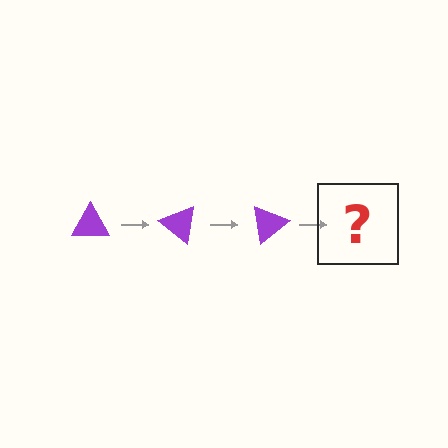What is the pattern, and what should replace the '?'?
The pattern is that the triangle rotates 40 degrees each step. The '?' should be a purple triangle rotated 120 degrees.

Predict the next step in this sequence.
The next step is a purple triangle rotated 120 degrees.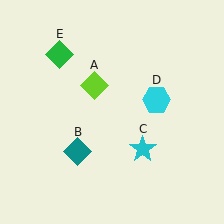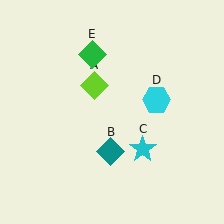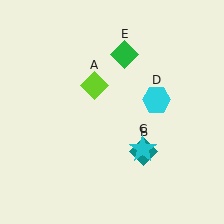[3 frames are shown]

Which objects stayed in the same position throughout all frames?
Lime diamond (object A) and cyan star (object C) and cyan hexagon (object D) remained stationary.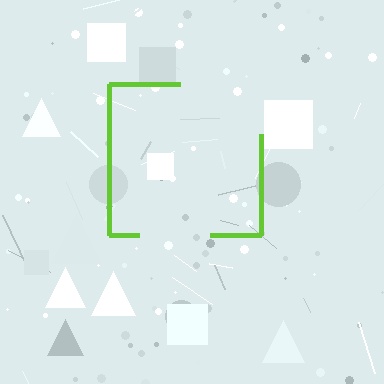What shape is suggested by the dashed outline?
The dashed outline suggests a square.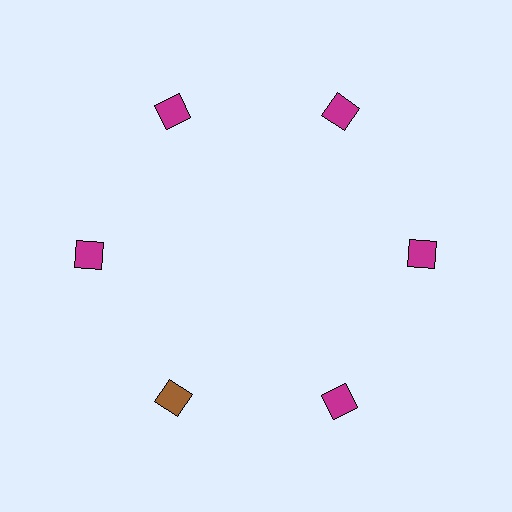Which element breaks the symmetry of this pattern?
The brown diamond at roughly the 7 o'clock position breaks the symmetry. All other shapes are magenta diamonds.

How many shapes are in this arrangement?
There are 6 shapes arranged in a ring pattern.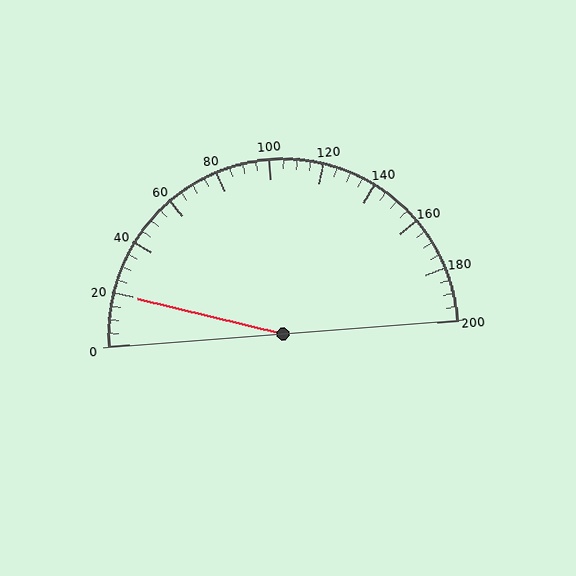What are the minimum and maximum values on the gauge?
The gauge ranges from 0 to 200.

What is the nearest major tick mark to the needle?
The nearest major tick mark is 20.